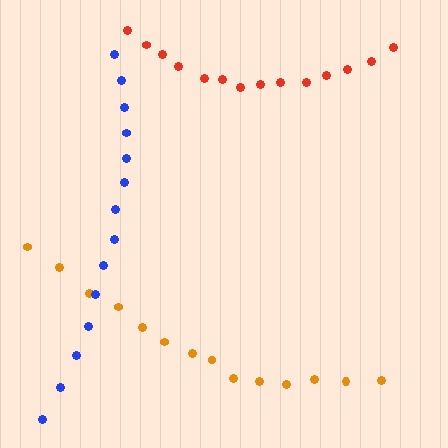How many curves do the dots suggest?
There are 3 distinct paths.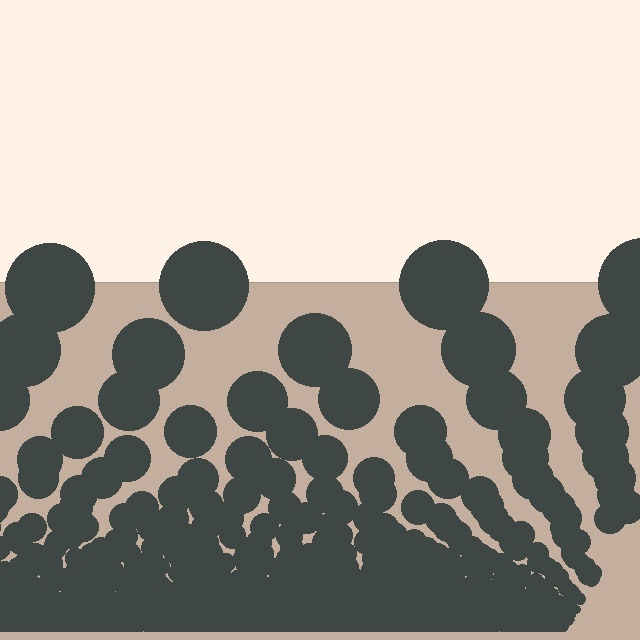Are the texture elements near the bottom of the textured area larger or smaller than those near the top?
Smaller. The gradient is inverted — elements near the bottom are smaller and denser.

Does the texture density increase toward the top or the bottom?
Density increases toward the bottom.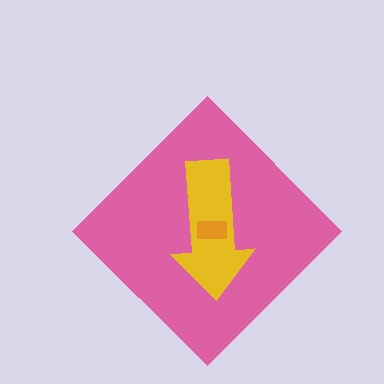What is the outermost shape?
The pink diamond.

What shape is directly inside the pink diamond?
The yellow arrow.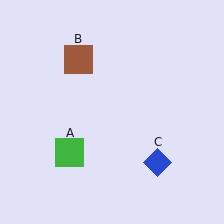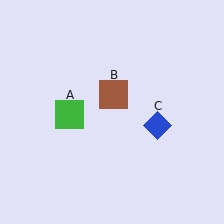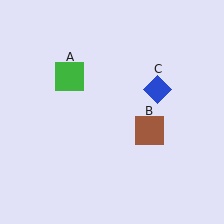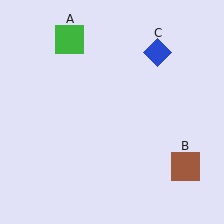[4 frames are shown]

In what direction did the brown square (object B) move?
The brown square (object B) moved down and to the right.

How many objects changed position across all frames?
3 objects changed position: green square (object A), brown square (object B), blue diamond (object C).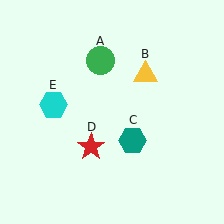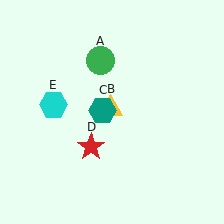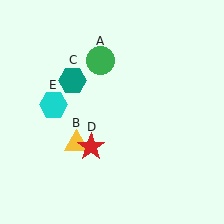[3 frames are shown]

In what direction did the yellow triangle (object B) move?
The yellow triangle (object B) moved down and to the left.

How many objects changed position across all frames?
2 objects changed position: yellow triangle (object B), teal hexagon (object C).